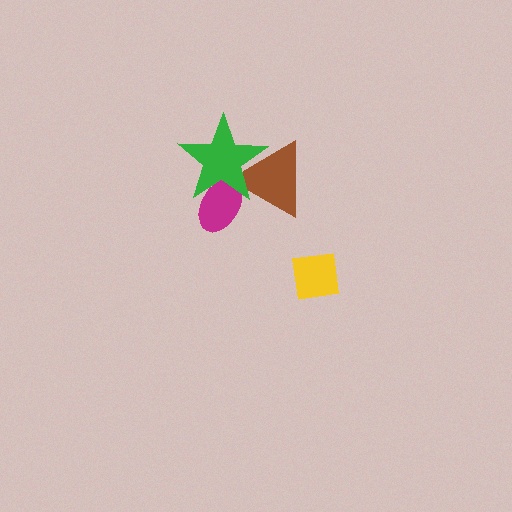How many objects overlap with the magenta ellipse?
2 objects overlap with the magenta ellipse.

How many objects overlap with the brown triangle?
2 objects overlap with the brown triangle.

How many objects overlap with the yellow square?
0 objects overlap with the yellow square.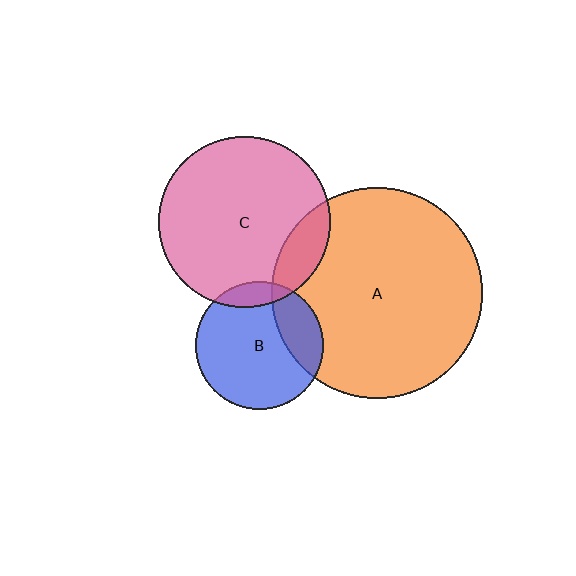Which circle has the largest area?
Circle A (orange).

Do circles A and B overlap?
Yes.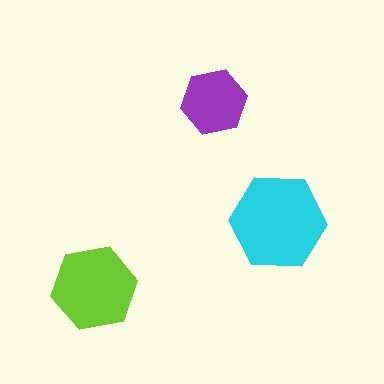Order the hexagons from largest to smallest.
the cyan one, the lime one, the purple one.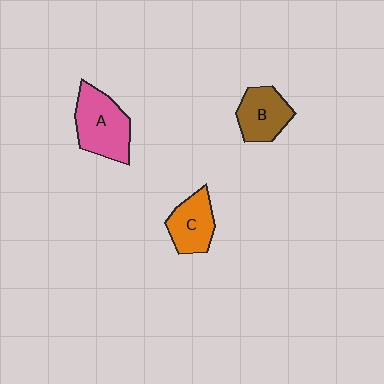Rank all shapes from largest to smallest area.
From largest to smallest: A (pink), B (brown), C (orange).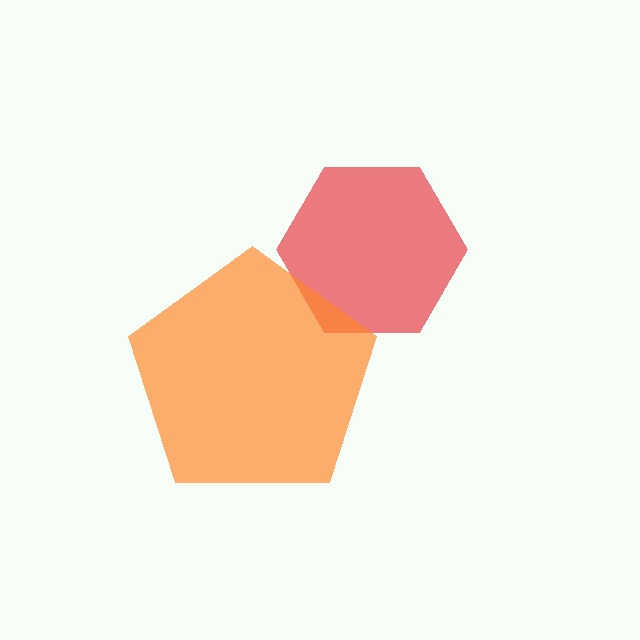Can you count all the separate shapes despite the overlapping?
Yes, there are 2 separate shapes.